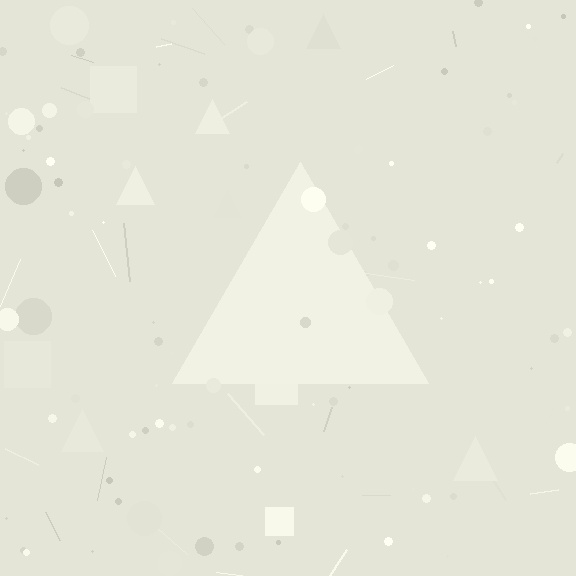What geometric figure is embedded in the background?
A triangle is embedded in the background.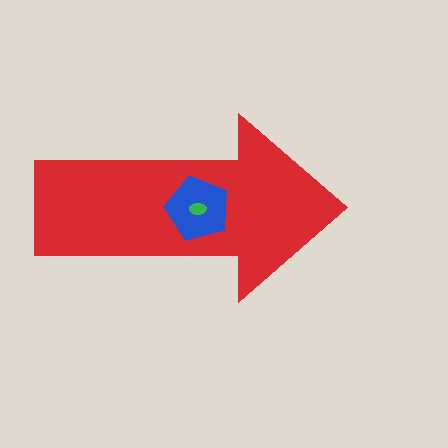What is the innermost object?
The green ellipse.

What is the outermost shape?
The red arrow.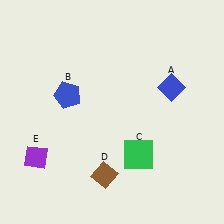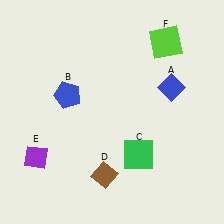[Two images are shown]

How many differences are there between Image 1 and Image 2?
There is 1 difference between the two images.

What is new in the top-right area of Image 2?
A lime square (F) was added in the top-right area of Image 2.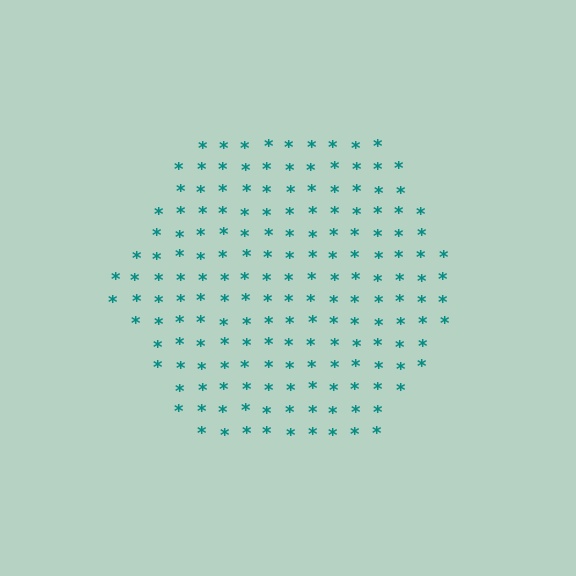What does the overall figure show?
The overall figure shows a hexagon.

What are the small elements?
The small elements are asterisks.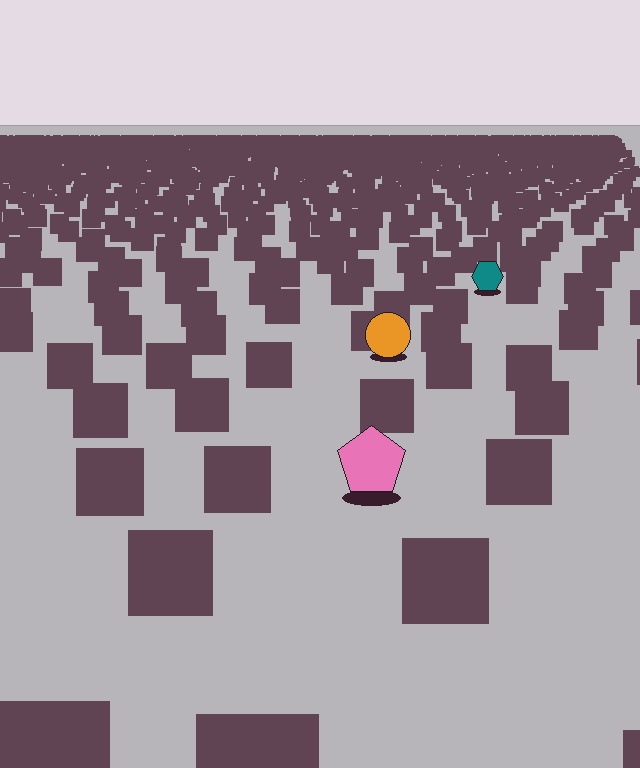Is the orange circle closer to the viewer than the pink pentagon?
No. The pink pentagon is closer — you can tell from the texture gradient: the ground texture is coarser near it.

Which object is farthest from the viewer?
The teal hexagon is farthest from the viewer. It appears smaller and the ground texture around it is denser.